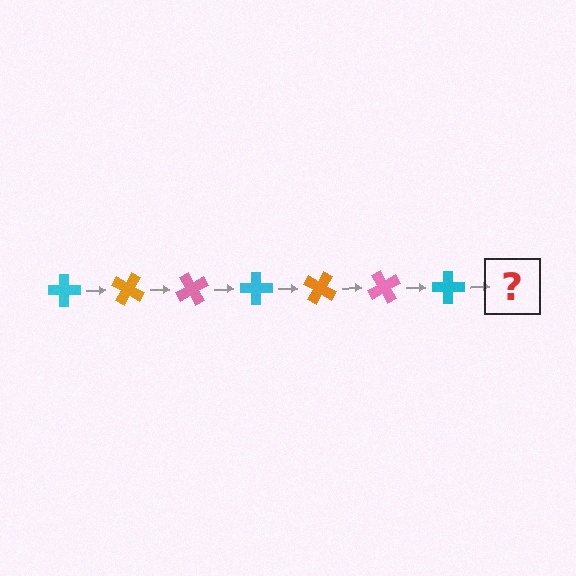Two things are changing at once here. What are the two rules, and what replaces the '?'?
The two rules are that it rotates 30 degrees each step and the color cycles through cyan, orange, and pink. The '?' should be an orange cross, rotated 210 degrees from the start.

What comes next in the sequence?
The next element should be an orange cross, rotated 210 degrees from the start.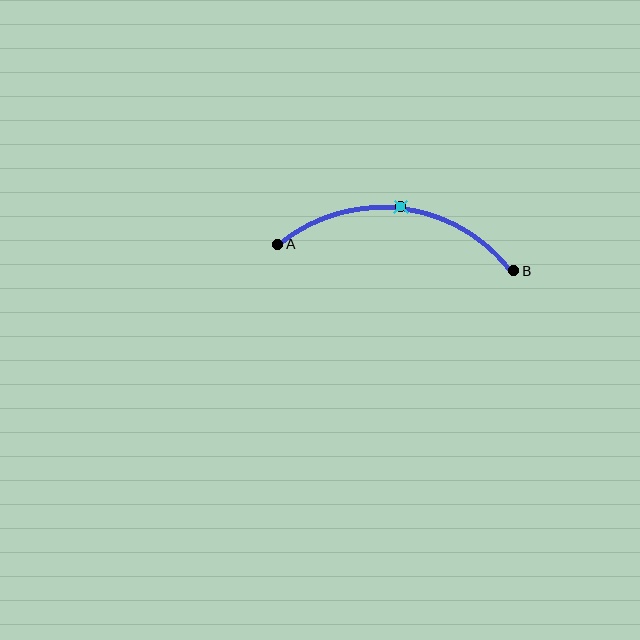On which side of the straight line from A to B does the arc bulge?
The arc bulges above the straight line connecting A and B.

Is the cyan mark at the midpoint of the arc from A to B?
Yes. The cyan mark lies on the arc at equal arc-length from both A and B — it is the arc midpoint.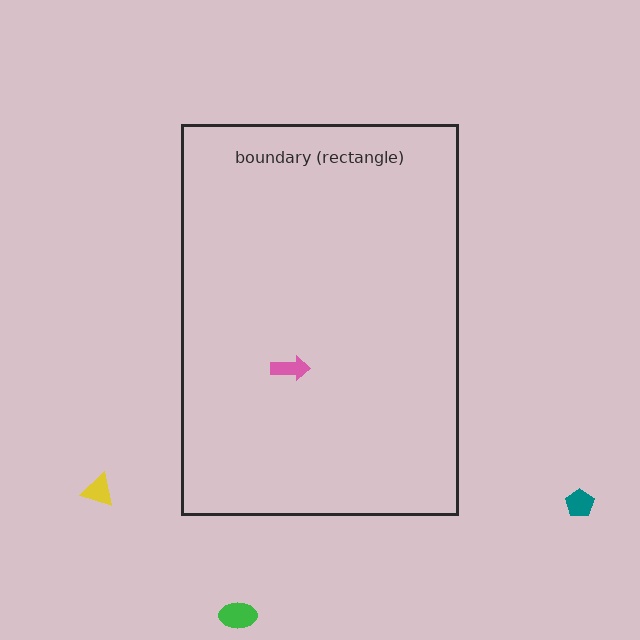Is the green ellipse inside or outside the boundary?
Outside.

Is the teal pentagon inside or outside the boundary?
Outside.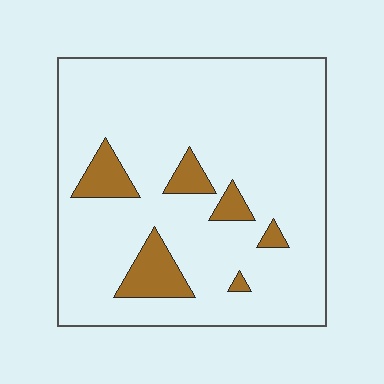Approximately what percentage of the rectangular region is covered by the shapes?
Approximately 10%.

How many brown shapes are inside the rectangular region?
6.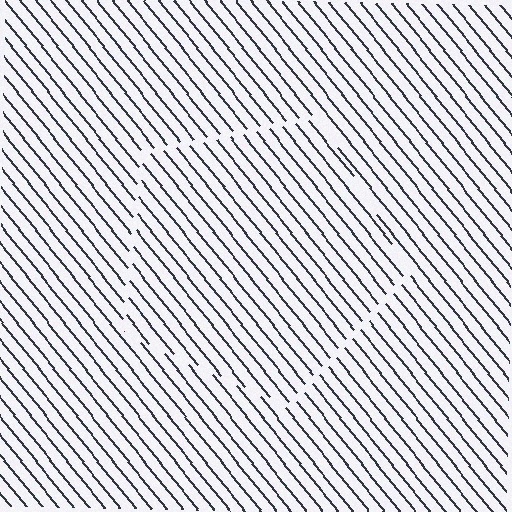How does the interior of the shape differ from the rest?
The interior of the shape contains the same grating, shifted by half a period — the contour is defined by the phase discontinuity where line-ends from the inner and outer gratings abut.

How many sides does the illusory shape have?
5 sides — the line-ends trace a pentagon.